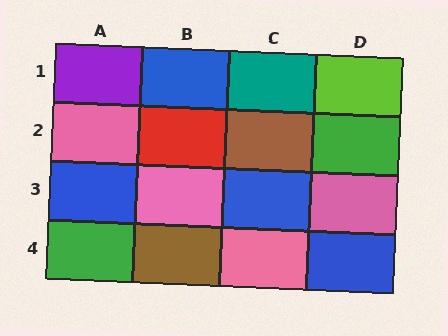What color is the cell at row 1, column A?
Purple.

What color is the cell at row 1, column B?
Blue.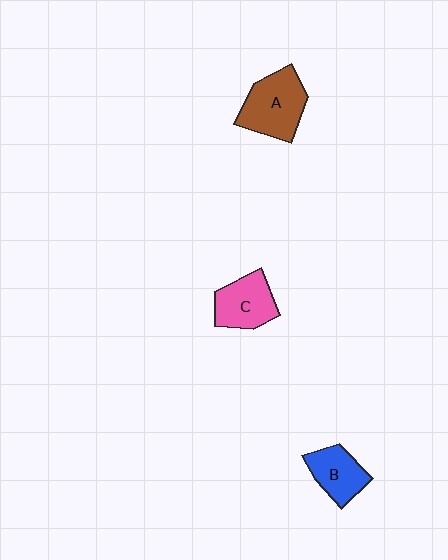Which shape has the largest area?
Shape A (brown).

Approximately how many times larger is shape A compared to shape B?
Approximately 1.5 times.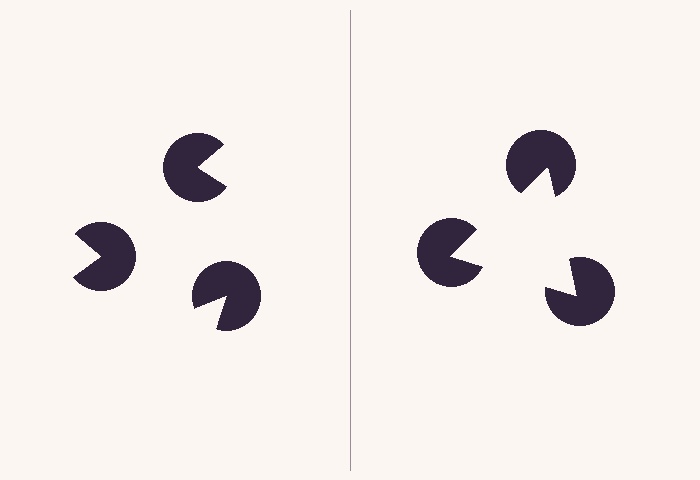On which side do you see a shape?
An illusory triangle appears on the right side. On the left side the wedge cuts are rotated, so no coherent shape forms.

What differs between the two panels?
The pac-man discs are positioned identically on both sides; only the wedge orientations differ. On the right they align to a triangle; on the left they are misaligned.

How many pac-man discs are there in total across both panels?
6 — 3 on each side.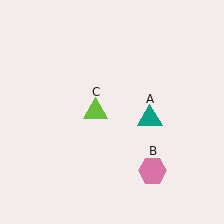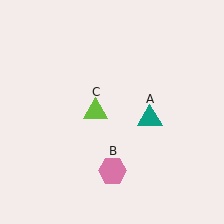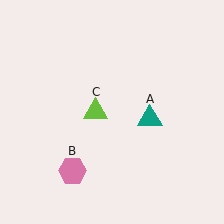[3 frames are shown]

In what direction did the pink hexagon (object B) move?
The pink hexagon (object B) moved left.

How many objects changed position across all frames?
1 object changed position: pink hexagon (object B).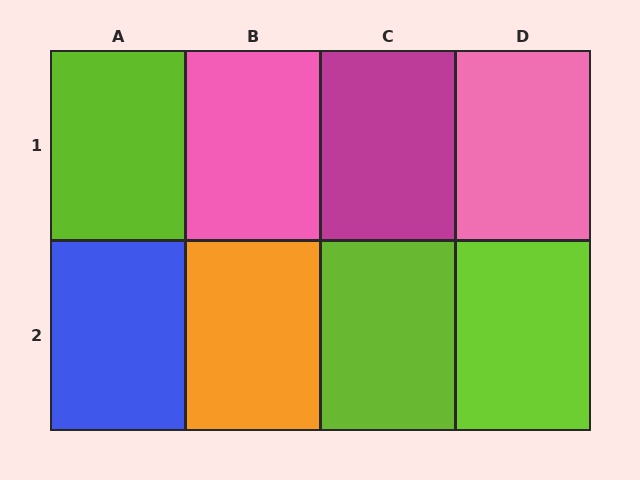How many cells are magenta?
1 cell is magenta.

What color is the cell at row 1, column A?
Lime.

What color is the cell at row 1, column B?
Pink.